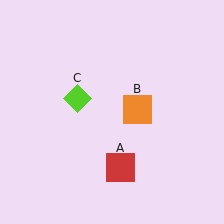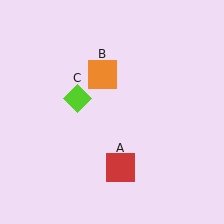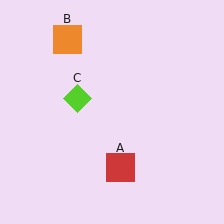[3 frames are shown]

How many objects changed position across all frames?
1 object changed position: orange square (object B).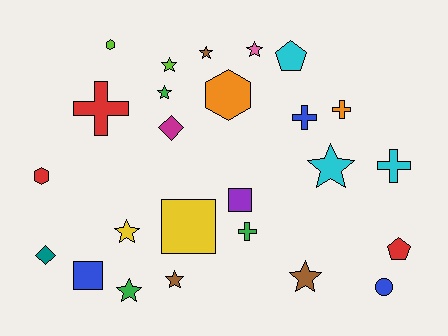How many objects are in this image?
There are 25 objects.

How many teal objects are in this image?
There is 1 teal object.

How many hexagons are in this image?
There are 3 hexagons.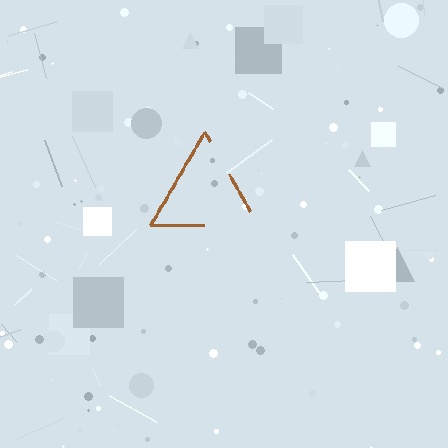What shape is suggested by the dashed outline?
The dashed outline suggests a triangle.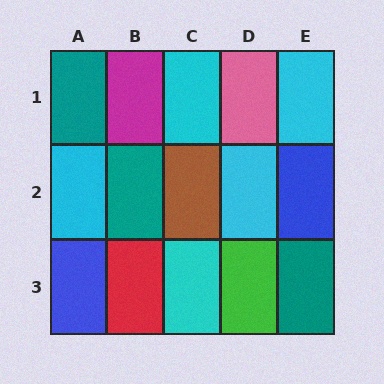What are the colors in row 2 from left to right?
Cyan, teal, brown, cyan, blue.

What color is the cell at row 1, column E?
Cyan.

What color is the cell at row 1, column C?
Cyan.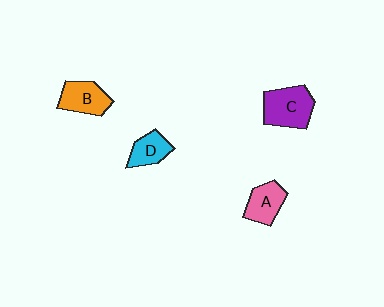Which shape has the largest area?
Shape C (purple).